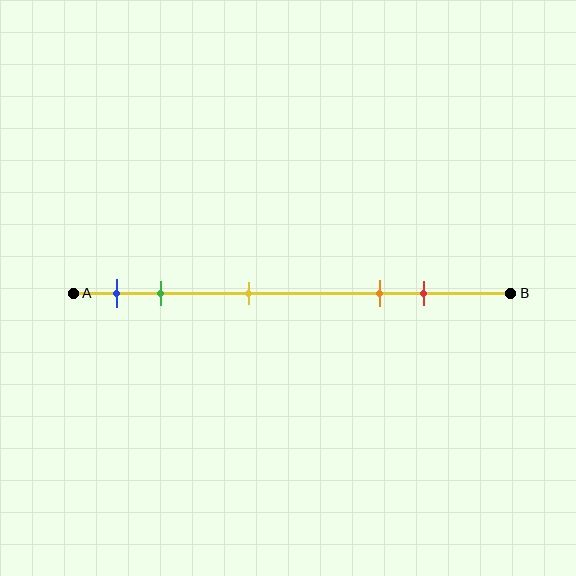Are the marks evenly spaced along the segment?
No, the marks are not evenly spaced.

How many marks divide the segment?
There are 5 marks dividing the segment.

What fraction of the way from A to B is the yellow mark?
The yellow mark is approximately 40% (0.4) of the way from A to B.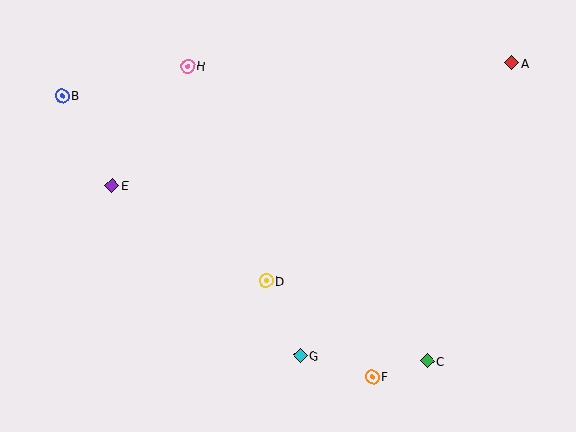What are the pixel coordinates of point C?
Point C is at (427, 361).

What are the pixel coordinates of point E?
Point E is at (112, 185).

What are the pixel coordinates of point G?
Point G is at (300, 356).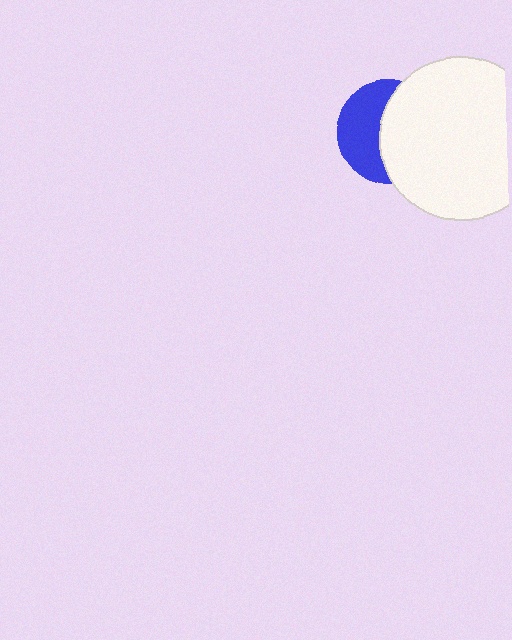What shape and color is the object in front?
The object in front is a white circle.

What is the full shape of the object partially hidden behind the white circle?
The partially hidden object is a blue circle.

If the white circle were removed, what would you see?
You would see the complete blue circle.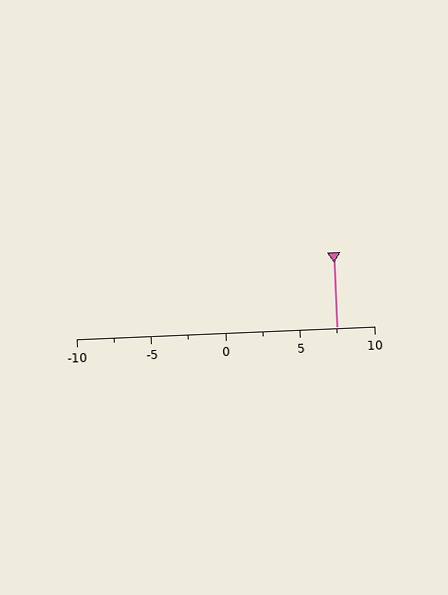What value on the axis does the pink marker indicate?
The marker indicates approximately 7.5.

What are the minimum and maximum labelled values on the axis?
The axis runs from -10 to 10.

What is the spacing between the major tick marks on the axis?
The major ticks are spaced 5 apart.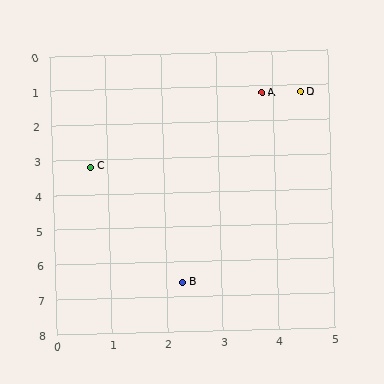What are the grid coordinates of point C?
Point C is at approximately (0.7, 3.2).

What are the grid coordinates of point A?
Point A is at approximately (3.8, 1.2).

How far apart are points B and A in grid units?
Points B and A are about 5.6 grid units apart.